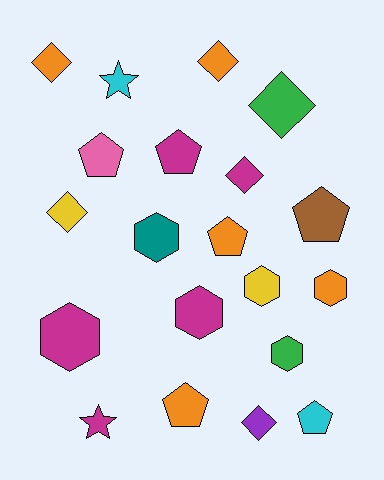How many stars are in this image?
There are 2 stars.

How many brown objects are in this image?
There is 1 brown object.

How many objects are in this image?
There are 20 objects.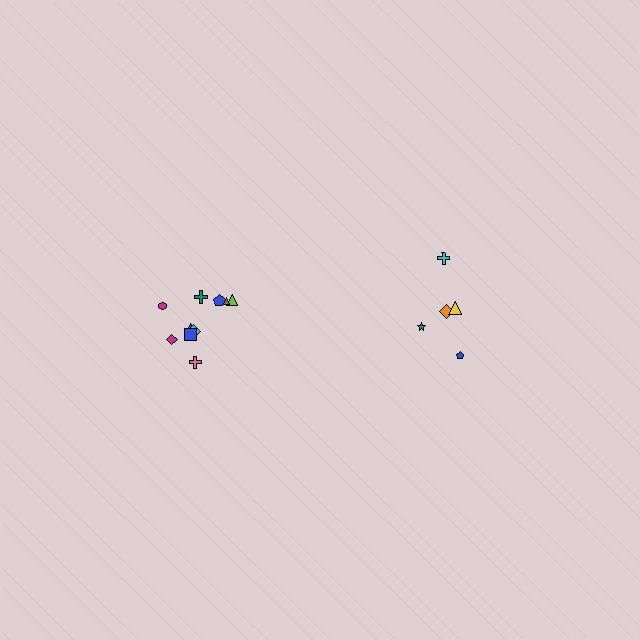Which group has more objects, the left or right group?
The left group.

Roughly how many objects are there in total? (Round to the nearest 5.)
Roughly 15 objects in total.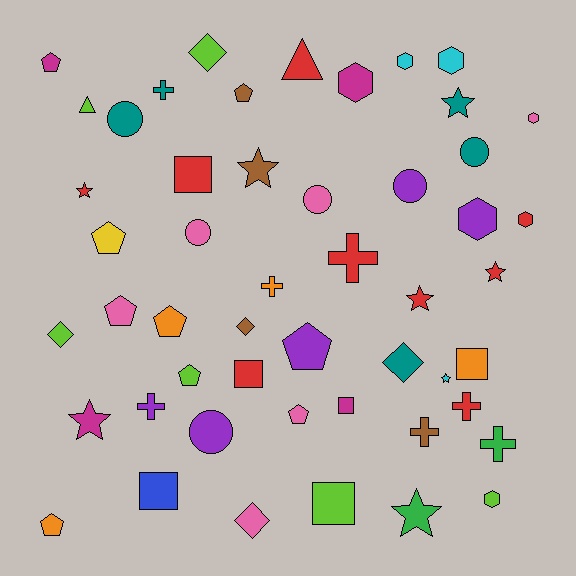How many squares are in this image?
There are 6 squares.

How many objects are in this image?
There are 50 objects.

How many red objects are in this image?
There are 9 red objects.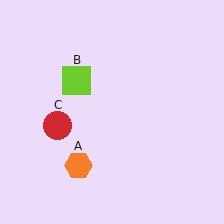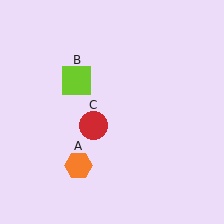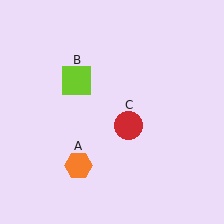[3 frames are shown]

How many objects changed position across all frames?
1 object changed position: red circle (object C).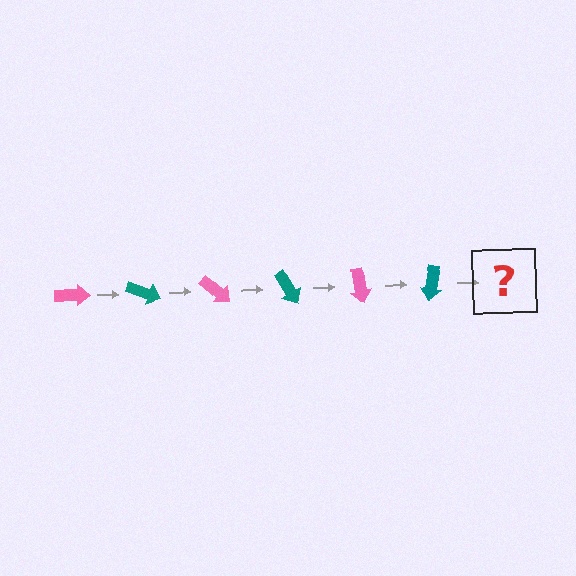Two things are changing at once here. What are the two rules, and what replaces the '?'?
The two rules are that it rotates 20 degrees each step and the color cycles through pink and teal. The '?' should be a pink arrow, rotated 120 degrees from the start.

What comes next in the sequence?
The next element should be a pink arrow, rotated 120 degrees from the start.